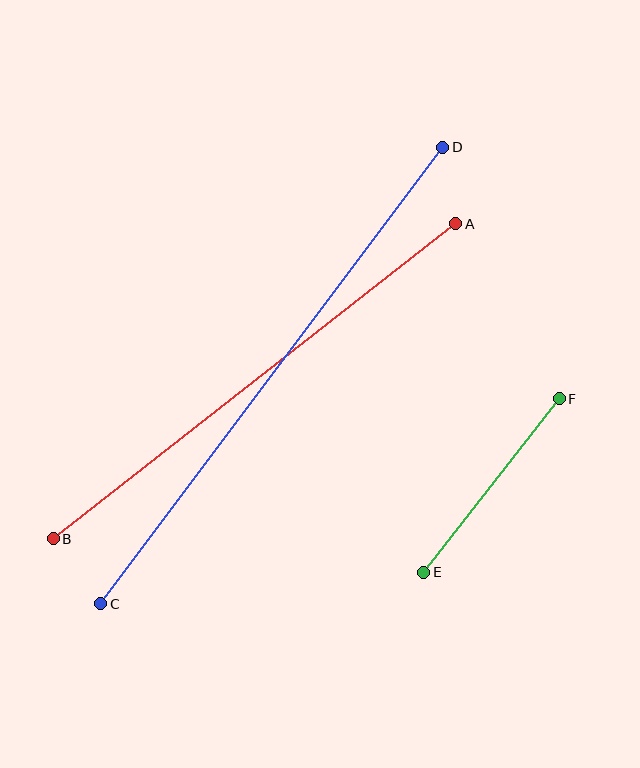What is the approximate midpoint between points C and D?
The midpoint is at approximately (272, 375) pixels.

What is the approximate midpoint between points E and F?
The midpoint is at approximately (492, 485) pixels.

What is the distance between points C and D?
The distance is approximately 571 pixels.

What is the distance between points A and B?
The distance is approximately 511 pixels.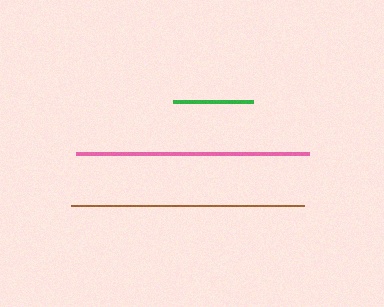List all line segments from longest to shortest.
From longest to shortest: pink, brown, green.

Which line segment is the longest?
The pink line is the longest at approximately 233 pixels.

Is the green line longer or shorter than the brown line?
The brown line is longer than the green line.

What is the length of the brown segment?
The brown segment is approximately 233 pixels long.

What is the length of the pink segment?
The pink segment is approximately 233 pixels long.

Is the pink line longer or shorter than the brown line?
The pink line is longer than the brown line.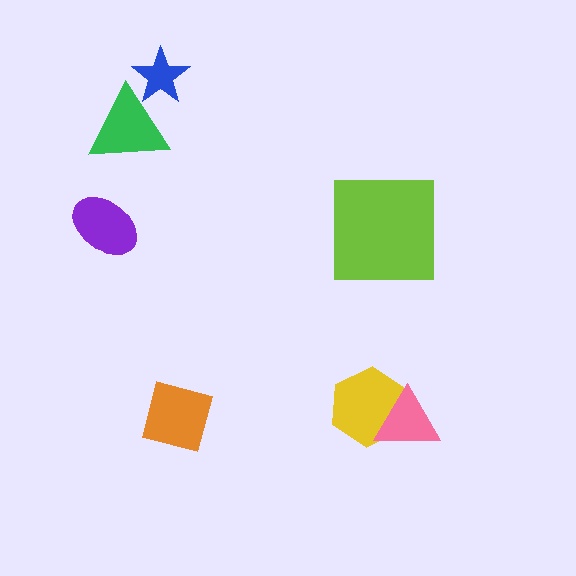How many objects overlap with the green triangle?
1 object overlaps with the green triangle.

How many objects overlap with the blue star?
1 object overlaps with the blue star.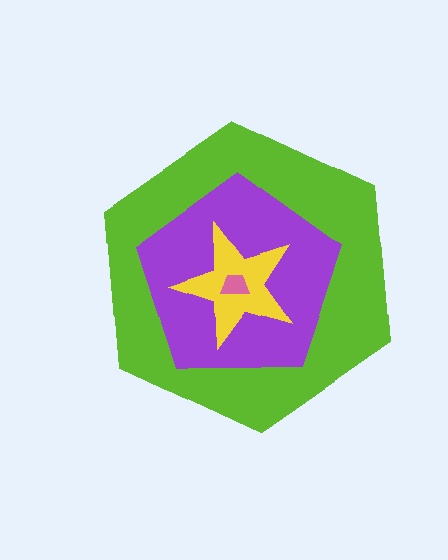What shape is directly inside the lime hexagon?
The purple pentagon.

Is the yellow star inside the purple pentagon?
Yes.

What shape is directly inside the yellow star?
The pink trapezoid.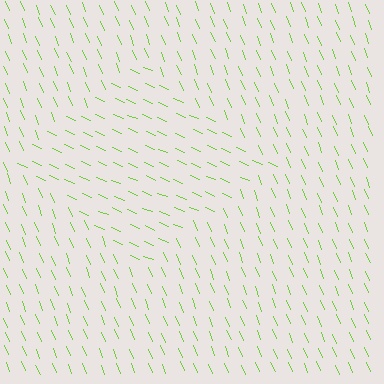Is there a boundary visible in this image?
Yes, there is a texture boundary formed by a change in line orientation.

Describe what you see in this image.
The image is filled with small lime line segments. A diamond region in the image has lines oriented differently from the surrounding lines, creating a visible texture boundary.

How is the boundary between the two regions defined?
The boundary is defined purely by a change in line orientation (approximately 45 degrees difference). All lines are the same color and thickness.